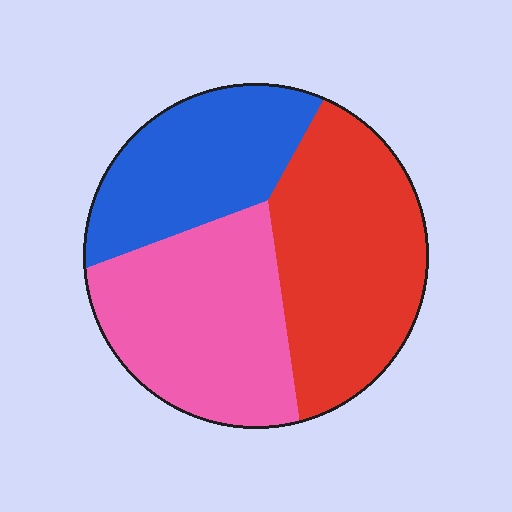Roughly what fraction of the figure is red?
Red takes up between a quarter and a half of the figure.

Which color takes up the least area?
Blue, at roughly 25%.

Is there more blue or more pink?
Pink.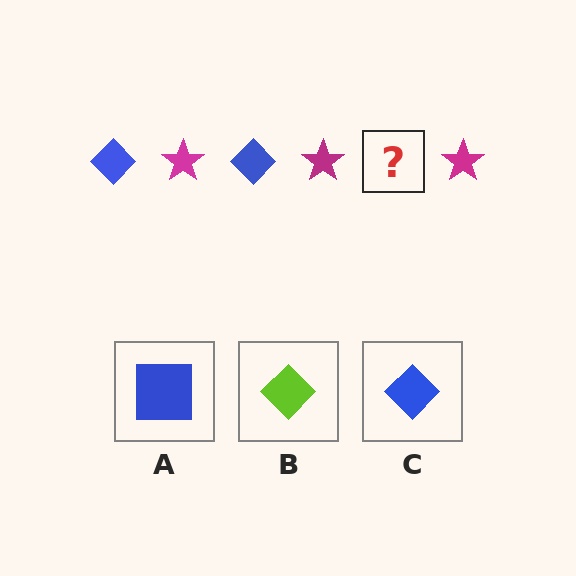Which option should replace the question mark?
Option C.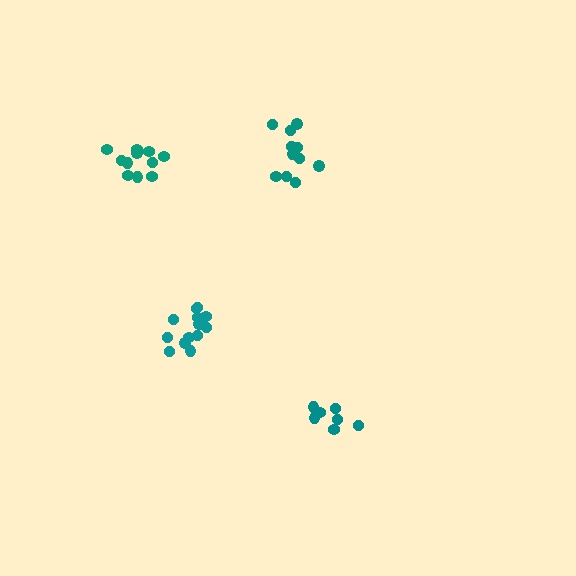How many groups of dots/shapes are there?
There are 4 groups.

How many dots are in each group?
Group 1: 11 dots, Group 2: 7 dots, Group 3: 11 dots, Group 4: 13 dots (42 total).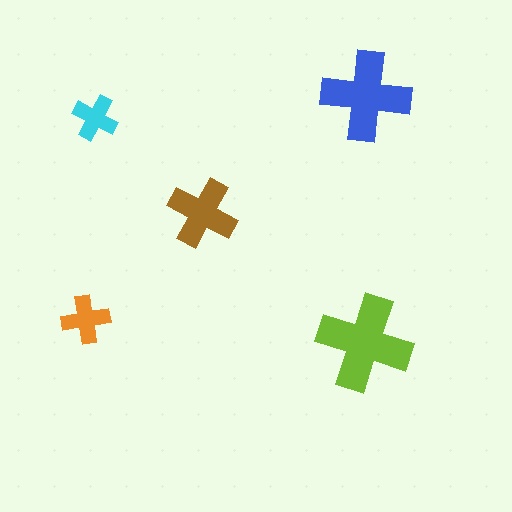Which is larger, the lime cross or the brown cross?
The lime one.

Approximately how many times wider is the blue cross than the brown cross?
About 1.5 times wider.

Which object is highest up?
The blue cross is topmost.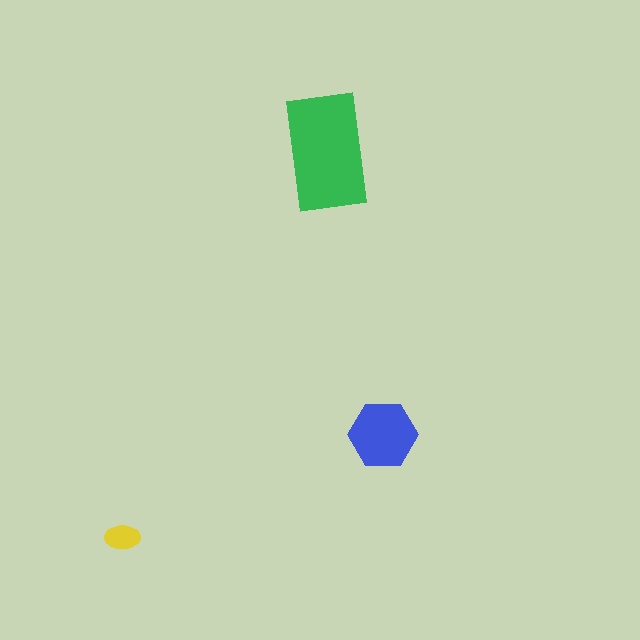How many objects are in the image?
There are 3 objects in the image.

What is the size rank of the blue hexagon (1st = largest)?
2nd.